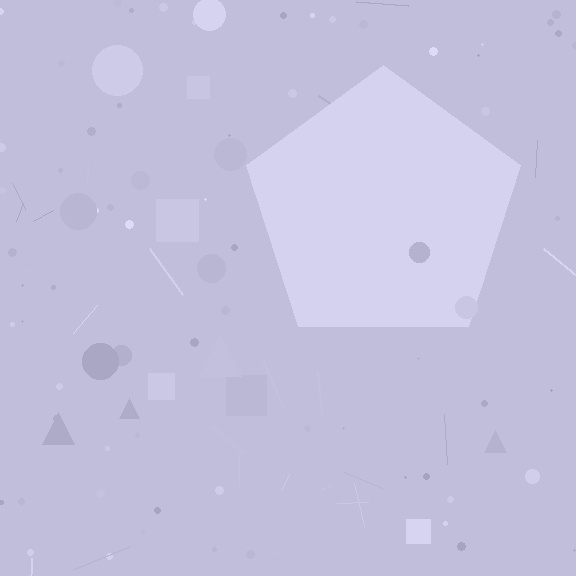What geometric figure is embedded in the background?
A pentagon is embedded in the background.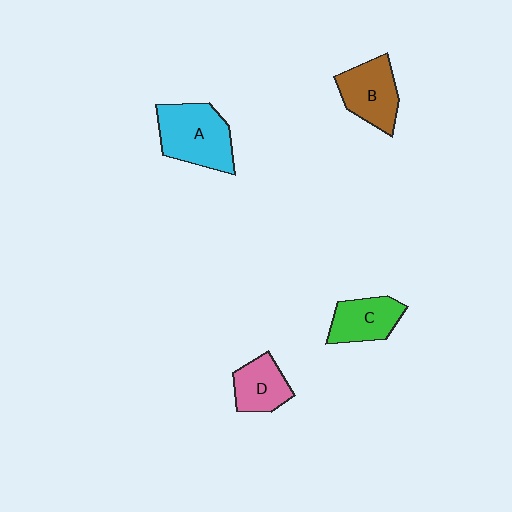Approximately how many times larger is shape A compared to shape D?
Approximately 1.6 times.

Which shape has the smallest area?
Shape D (pink).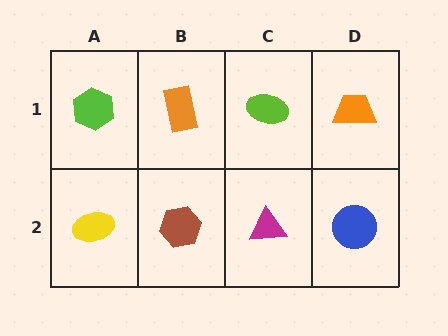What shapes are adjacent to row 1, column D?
A blue circle (row 2, column D), a lime ellipse (row 1, column C).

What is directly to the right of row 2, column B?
A magenta triangle.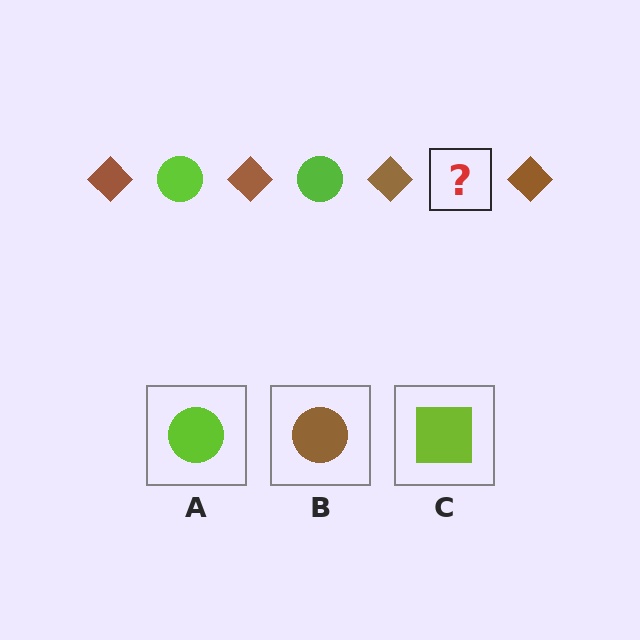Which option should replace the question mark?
Option A.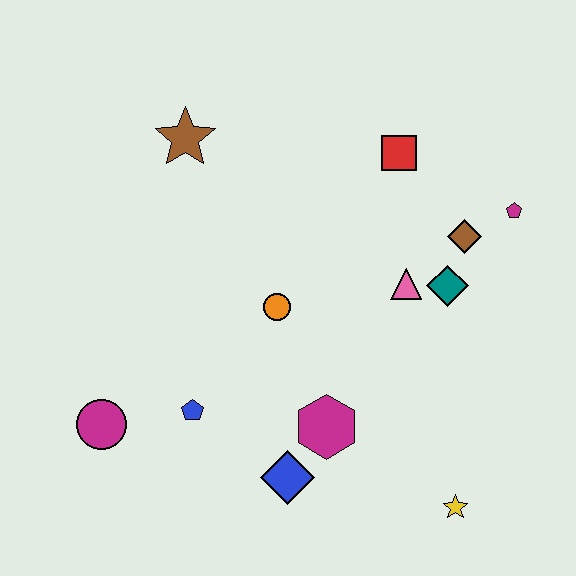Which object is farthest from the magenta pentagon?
The magenta circle is farthest from the magenta pentagon.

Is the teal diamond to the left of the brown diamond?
Yes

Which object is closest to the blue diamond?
The magenta hexagon is closest to the blue diamond.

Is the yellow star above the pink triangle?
No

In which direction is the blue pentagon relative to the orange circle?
The blue pentagon is below the orange circle.